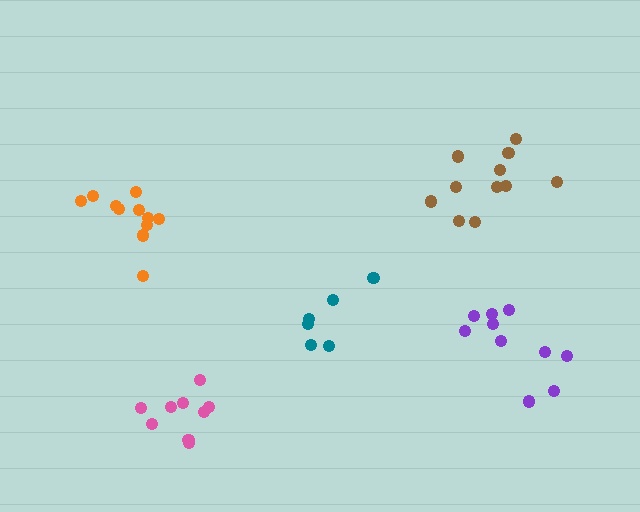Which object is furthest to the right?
The purple cluster is rightmost.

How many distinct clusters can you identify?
There are 5 distinct clusters.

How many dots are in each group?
Group 1: 11 dots, Group 2: 11 dots, Group 3: 9 dots, Group 4: 10 dots, Group 5: 6 dots (47 total).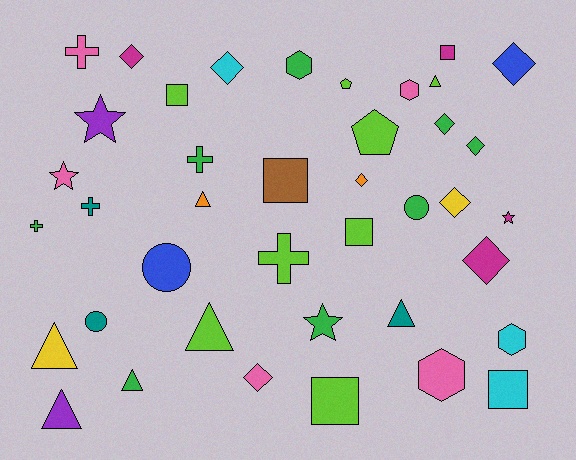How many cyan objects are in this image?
There are 3 cyan objects.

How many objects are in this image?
There are 40 objects.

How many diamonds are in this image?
There are 9 diamonds.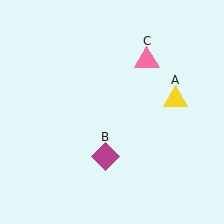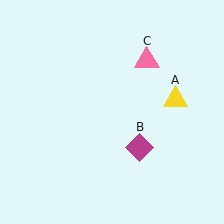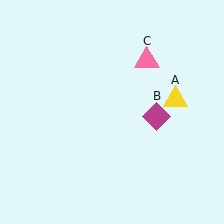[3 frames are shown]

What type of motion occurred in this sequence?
The magenta diamond (object B) rotated counterclockwise around the center of the scene.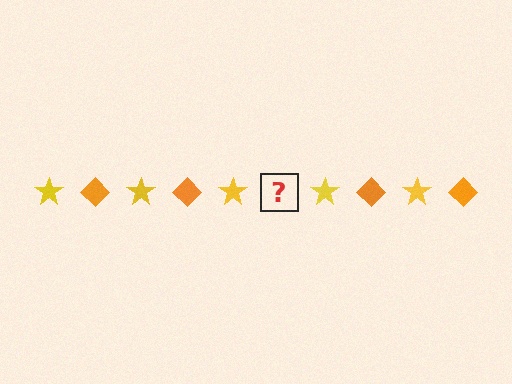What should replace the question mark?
The question mark should be replaced with an orange diamond.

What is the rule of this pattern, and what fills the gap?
The rule is that the pattern alternates between yellow star and orange diamond. The gap should be filled with an orange diamond.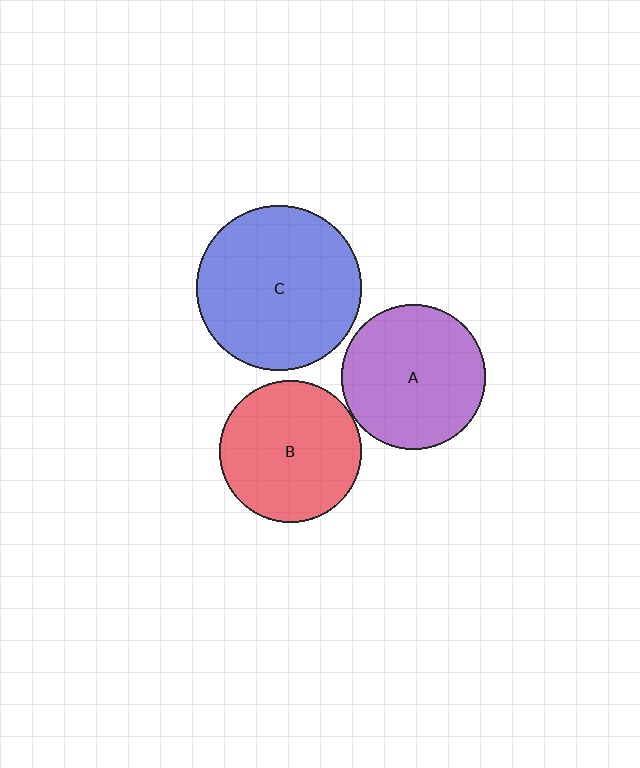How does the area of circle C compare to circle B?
Approximately 1.3 times.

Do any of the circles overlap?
No, none of the circles overlap.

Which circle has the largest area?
Circle C (blue).